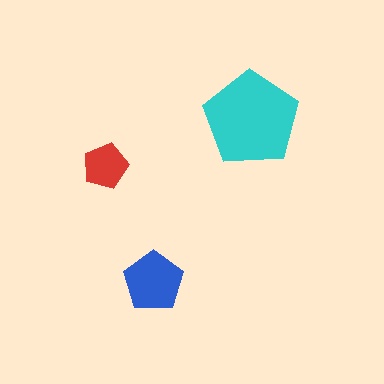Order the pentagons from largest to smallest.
the cyan one, the blue one, the red one.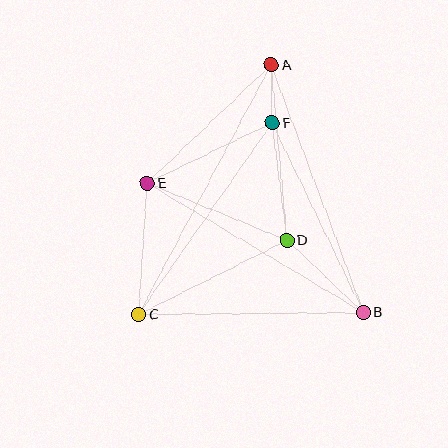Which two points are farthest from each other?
Points A and C are farthest from each other.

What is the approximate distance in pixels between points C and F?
The distance between C and F is approximately 234 pixels.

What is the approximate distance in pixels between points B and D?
The distance between B and D is approximately 105 pixels.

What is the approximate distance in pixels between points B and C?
The distance between B and C is approximately 225 pixels.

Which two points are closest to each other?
Points A and F are closest to each other.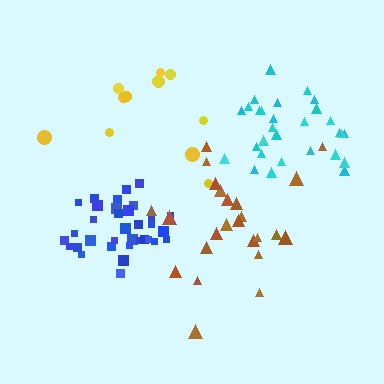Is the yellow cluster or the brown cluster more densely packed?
Brown.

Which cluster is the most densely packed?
Blue.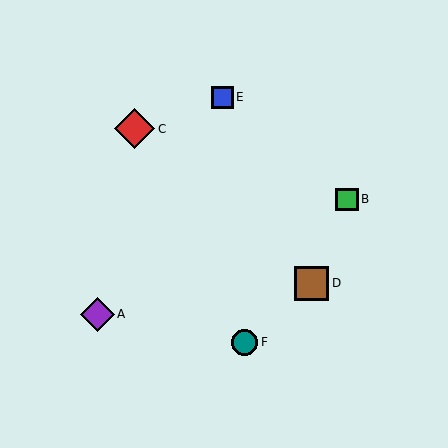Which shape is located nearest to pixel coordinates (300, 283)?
The brown square (labeled D) at (312, 283) is nearest to that location.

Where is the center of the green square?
The center of the green square is at (347, 199).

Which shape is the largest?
The red diamond (labeled C) is the largest.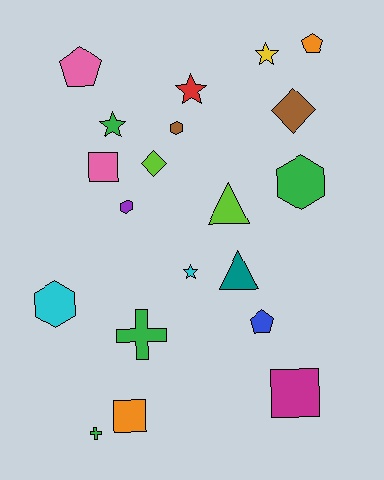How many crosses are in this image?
There are 2 crosses.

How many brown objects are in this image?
There are 2 brown objects.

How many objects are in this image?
There are 20 objects.